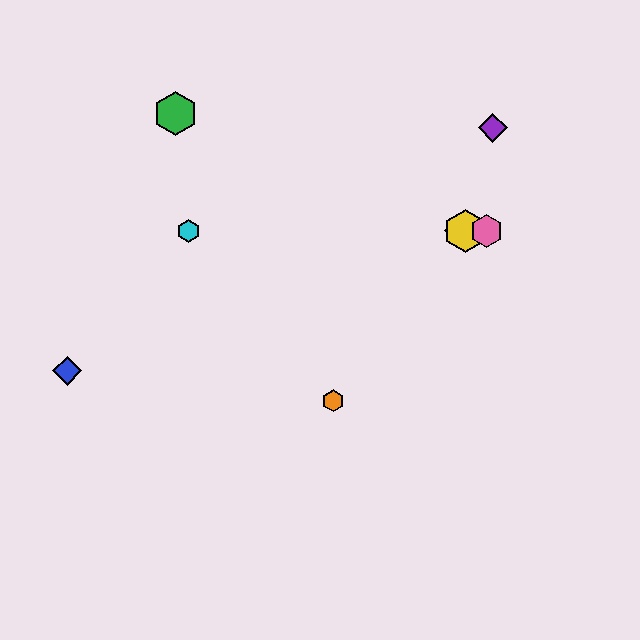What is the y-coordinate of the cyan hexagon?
The cyan hexagon is at y≈231.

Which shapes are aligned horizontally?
The red diamond, the yellow hexagon, the cyan hexagon, the pink hexagon are aligned horizontally.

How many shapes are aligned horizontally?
4 shapes (the red diamond, the yellow hexagon, the cyan hexagon, the pink hexagon) are aligned horizontally.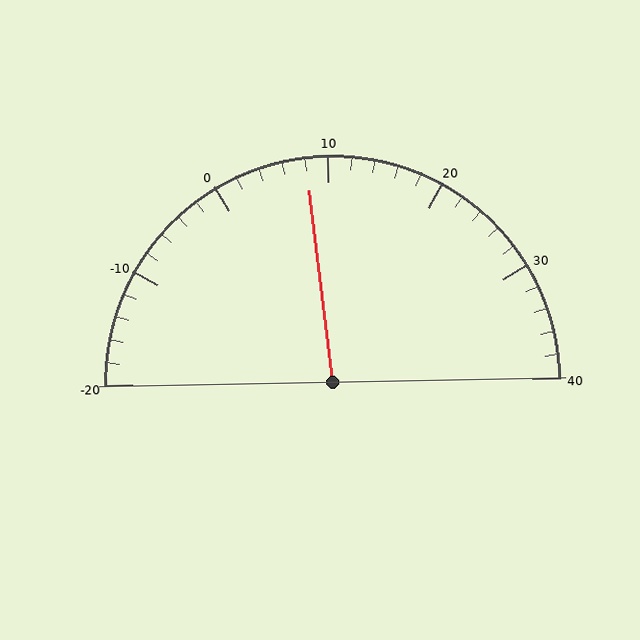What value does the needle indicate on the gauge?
The needle indicates approximately 8.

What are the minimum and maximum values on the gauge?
The gauge ranges from -20 to 40.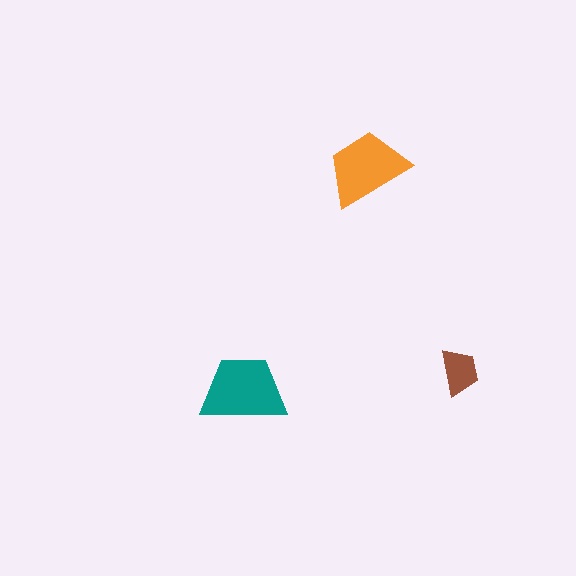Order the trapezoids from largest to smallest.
the teal one, the orange one, the brown one.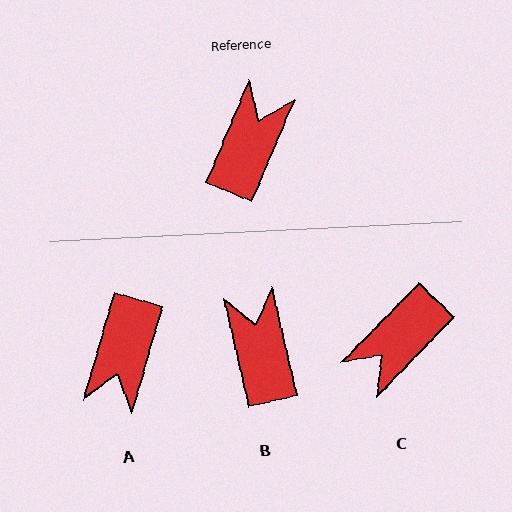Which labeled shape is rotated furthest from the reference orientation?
A, about 173 degrees away.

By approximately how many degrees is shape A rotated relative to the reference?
Approximately 173 degrees clockwise.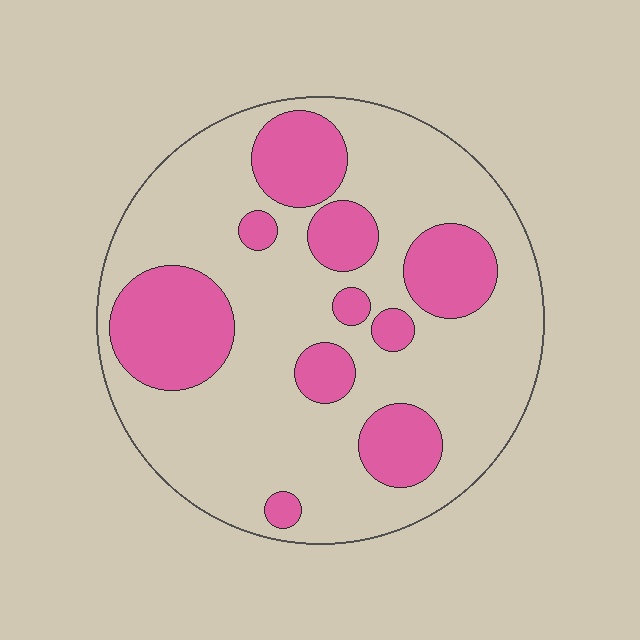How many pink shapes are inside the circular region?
10.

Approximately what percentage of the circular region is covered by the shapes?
Approximately 30%.